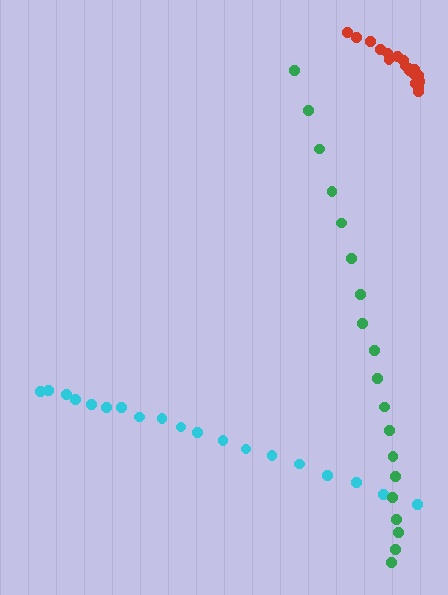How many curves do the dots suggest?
There are 3 distinct paths.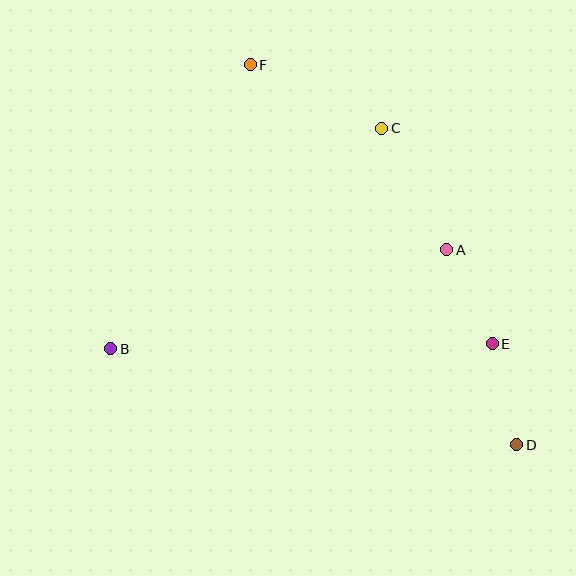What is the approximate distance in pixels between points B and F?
The distance between B and F is approximately 316 pixels.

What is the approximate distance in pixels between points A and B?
The distance between A and B is approximately 350 pixels.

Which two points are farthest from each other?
Points D and F are farthest from each other.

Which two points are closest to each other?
Points D and E are closest to each other.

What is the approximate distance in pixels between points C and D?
The distance between C and D is approximately 344 pixels.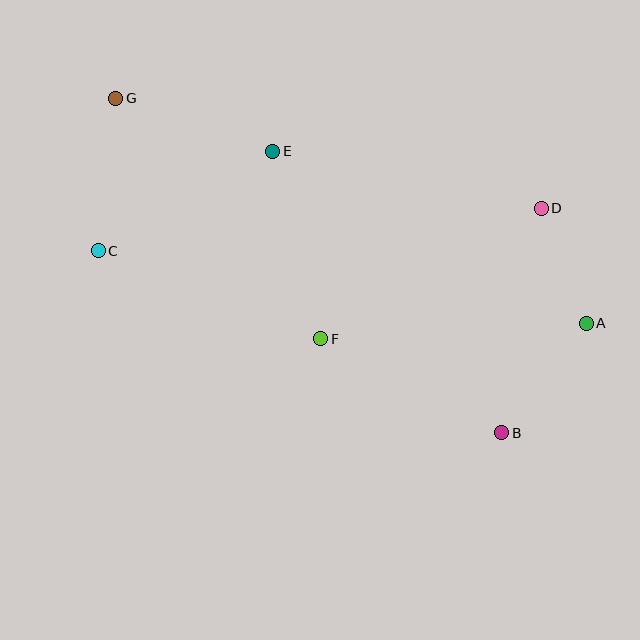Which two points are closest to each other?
Points A and D are closest to each other.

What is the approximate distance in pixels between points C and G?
The distance between C and G is approximately 154 pixels.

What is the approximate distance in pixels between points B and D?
The distance between B and D is approximately 228 pixels.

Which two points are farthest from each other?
Points A and G are farthest from each other.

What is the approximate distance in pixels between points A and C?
The distance between A and C is approximately 493 pixels.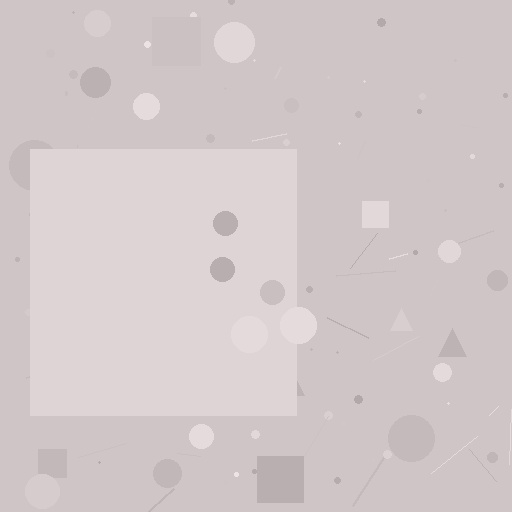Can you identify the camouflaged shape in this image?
The camouflaged shape is a square.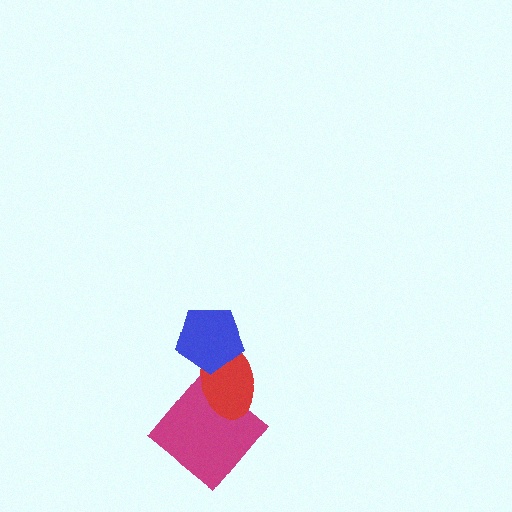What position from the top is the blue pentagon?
The blue pentagon is 1st from the top.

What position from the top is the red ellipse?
The red ellipse is 2nd from the top.